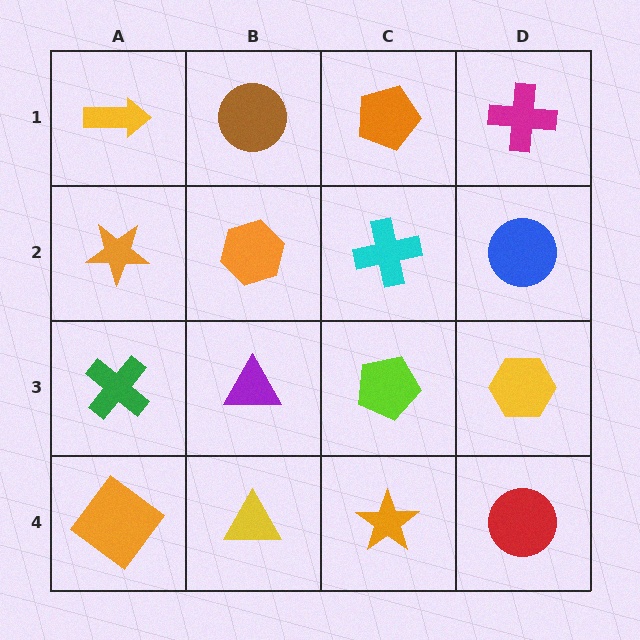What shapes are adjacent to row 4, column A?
A green cross (row 3, column A), a yellow triangle (row 4, column B).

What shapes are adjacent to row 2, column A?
A yellow arrow (row 1, column A), a green cross (row 3, column A), an orange hexagon (row 2, column B).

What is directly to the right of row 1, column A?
A brown circle.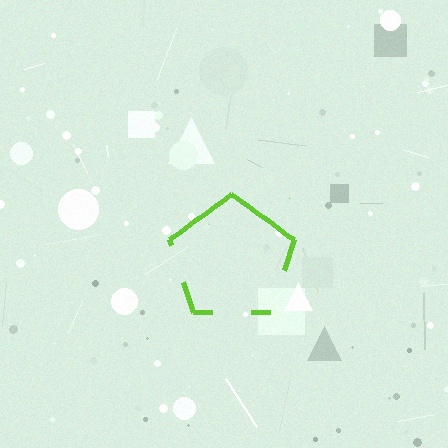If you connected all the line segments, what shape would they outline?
They would outline a pentagon.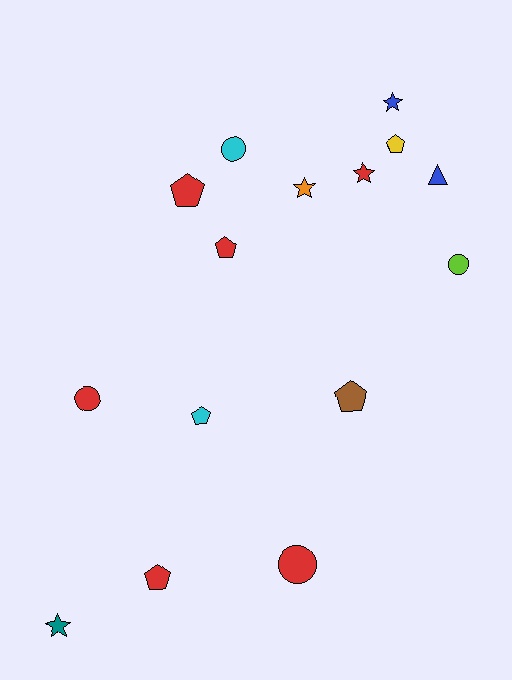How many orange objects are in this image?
There is 1 orange object.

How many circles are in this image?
There are 4 circles.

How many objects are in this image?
There are 15 objects.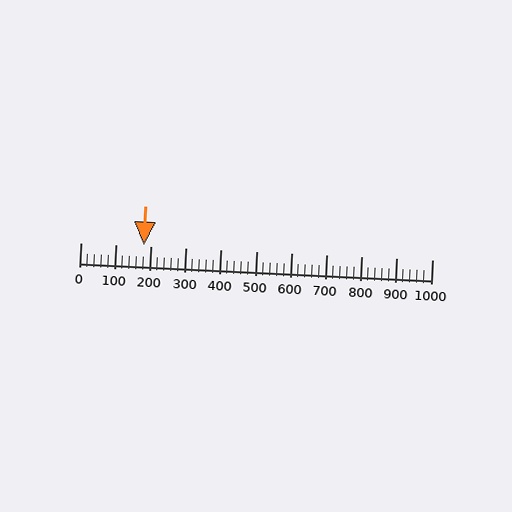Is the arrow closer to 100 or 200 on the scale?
The arrow is closer to 200.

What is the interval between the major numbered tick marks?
The major tick marks are spaced 100 units apart.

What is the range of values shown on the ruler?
The ruler shows values from 0 to 1000.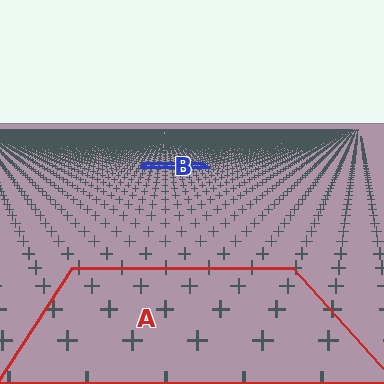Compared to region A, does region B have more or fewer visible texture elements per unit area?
Region B has more texture elements per unit area — they are packed more densely because it is farther away.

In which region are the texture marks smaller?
The texture marks are smaller in region B, because it is farther away.